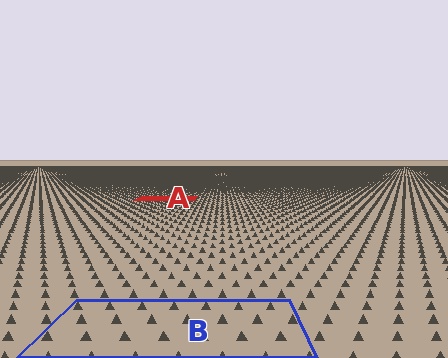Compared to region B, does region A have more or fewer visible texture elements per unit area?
Region A has more texture elements per unit area — they are packed more densely because it is farther away.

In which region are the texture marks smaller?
The texture marks are smaller in region A, because it is farther away.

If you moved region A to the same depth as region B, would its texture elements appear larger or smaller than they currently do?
They would appear larger. At a closer depth, the same texture elements are projected at a bigger on-screen size.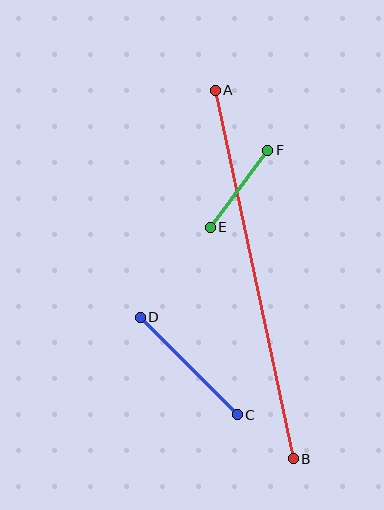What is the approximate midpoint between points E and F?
The midpoint is at approximately (239, 189) pixels.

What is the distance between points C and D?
The distance is approximately 137 pixels.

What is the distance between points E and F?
The distance is approximately 96 pixels.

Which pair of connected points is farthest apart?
Points A and B are farthest apart.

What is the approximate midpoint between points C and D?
The midpoint is at approximately (189, 366) pixels.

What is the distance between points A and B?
The distance is approximately 377 pixels.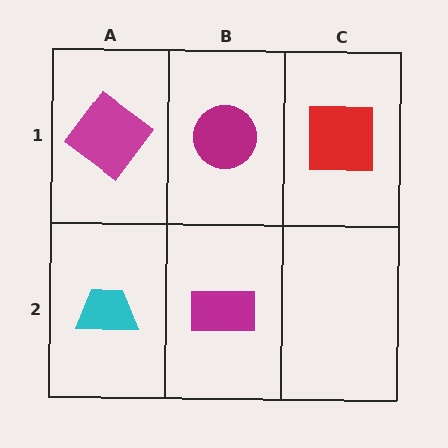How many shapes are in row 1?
3 shapes.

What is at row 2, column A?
A cyan trapezoid.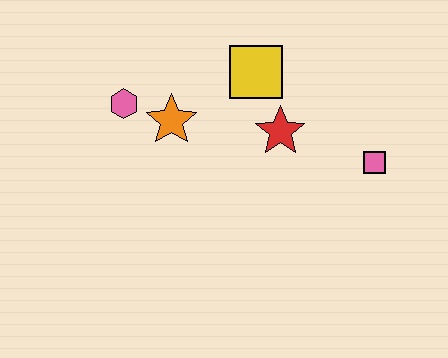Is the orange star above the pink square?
Yes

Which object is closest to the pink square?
The red star is closest to the pink square.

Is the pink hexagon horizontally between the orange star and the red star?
No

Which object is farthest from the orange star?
The pink square is farthest from the orange star.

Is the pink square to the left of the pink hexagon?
No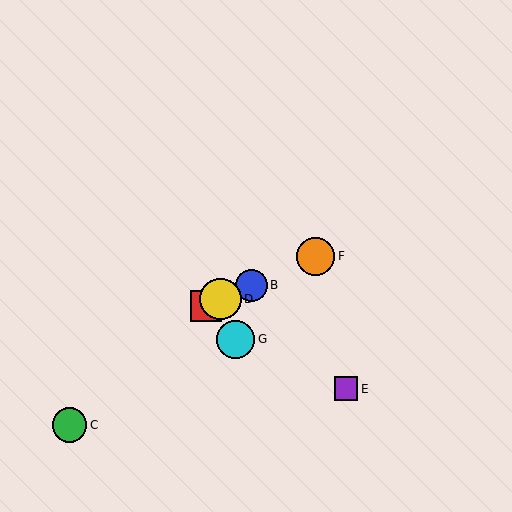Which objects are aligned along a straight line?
Objects A, B, D, F are aligned along a straight line.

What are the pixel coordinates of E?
Object E is at (346, 389).